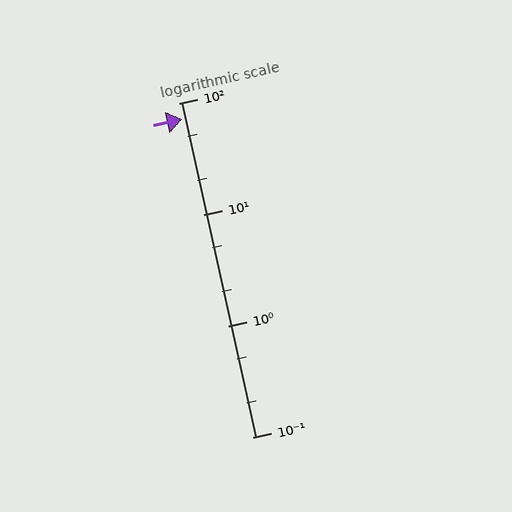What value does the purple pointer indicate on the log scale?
The pointer indicates approximately 72.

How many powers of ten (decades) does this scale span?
The scale spans 3 decades, from 0.1 to 100.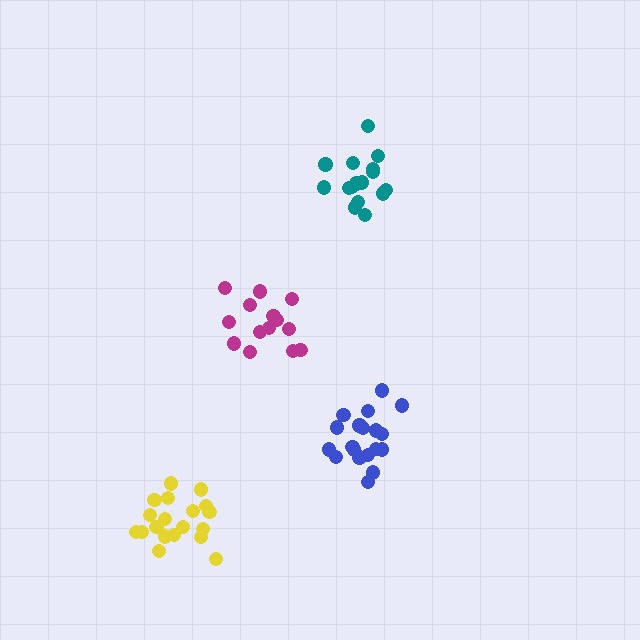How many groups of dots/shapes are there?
There are 4 groups.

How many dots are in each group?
Group 1: 16 dots, Group 2: 19 dots, Group 3: 14 dots, Group 4: 19 dots (68 total).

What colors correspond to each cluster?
The clusters are colored: teal, yellow, magenta, blue.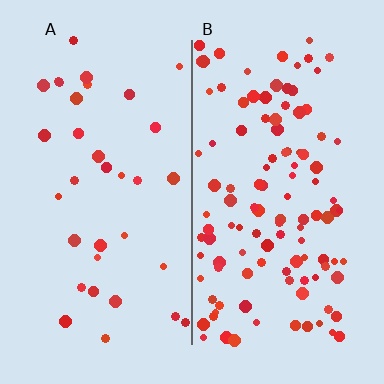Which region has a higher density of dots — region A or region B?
B (the right).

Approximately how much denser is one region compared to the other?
Approximately 3.3× — region B over region A.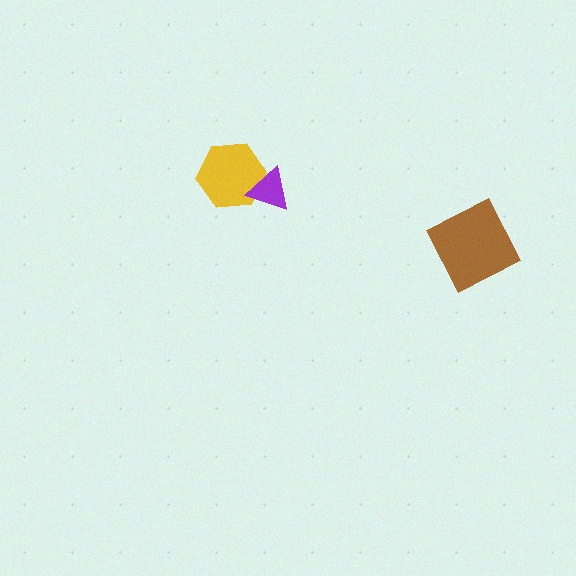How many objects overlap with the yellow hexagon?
1 object overlaps with the yellow hexagon.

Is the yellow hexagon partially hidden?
Yes, it is partially covered by another shape.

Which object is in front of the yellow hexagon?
The purple triangle is in front of the yellow hexagon.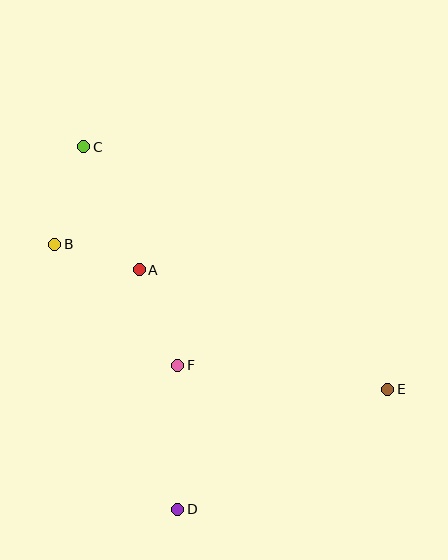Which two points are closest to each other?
Points A and B are closest to each other.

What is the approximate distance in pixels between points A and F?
The distance between A and F is approximately 103 pixels.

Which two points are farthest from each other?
Points C and E are farthest from each other.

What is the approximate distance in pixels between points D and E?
The distance between D and E is approximately 242 pixels.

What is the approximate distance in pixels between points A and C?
The distance between A and C is approximately 135 pixels.